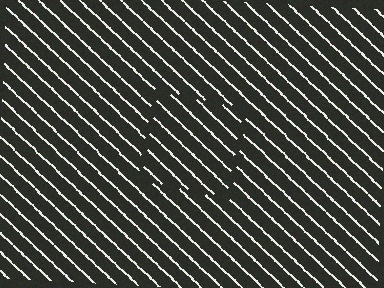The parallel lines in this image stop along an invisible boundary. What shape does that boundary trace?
An illusory square. The interior of the shape contains the same grating, shifted by half a period — the contour is defined by the phase discontinuity where line-ends from the inner and outer gratings abut.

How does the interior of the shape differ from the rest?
The interior of the shape contains the same grating, shifted by half a period — the contour is defined by the phase discontinuity where line-ends from the inner and outer gratings abut.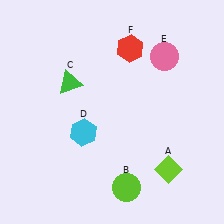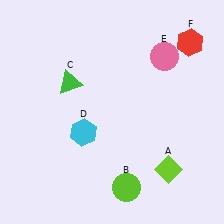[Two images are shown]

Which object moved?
The red hexagon (F) moved right.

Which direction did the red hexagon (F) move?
The red hexagon (F) moved right.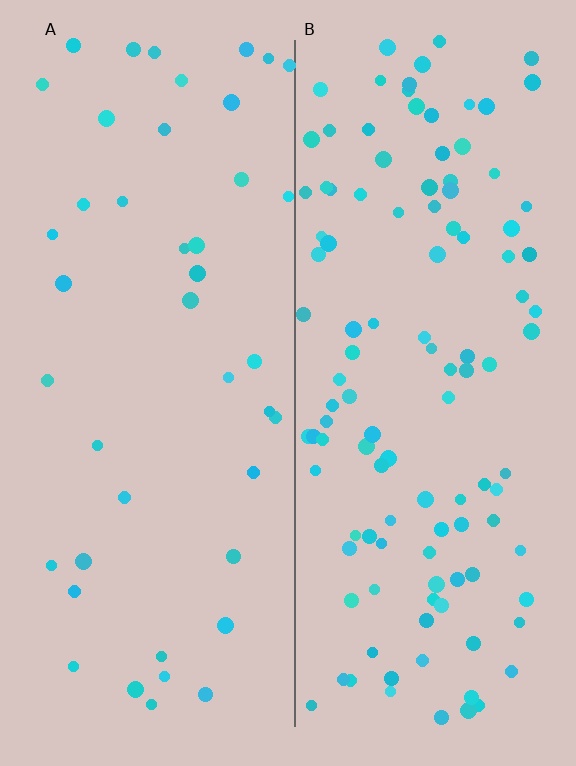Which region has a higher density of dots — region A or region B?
B (the right).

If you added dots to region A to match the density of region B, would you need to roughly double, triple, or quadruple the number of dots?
Approximately triple.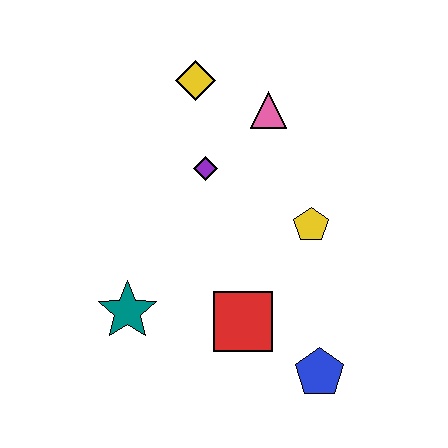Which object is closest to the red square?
The blue pentagon is closest to the red square.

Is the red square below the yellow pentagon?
Yes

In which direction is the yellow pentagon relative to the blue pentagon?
The yellow pentagon is above the blue pentagon.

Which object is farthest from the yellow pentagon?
The teal star is farthest from the yellow pentagon.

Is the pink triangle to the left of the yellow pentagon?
Yes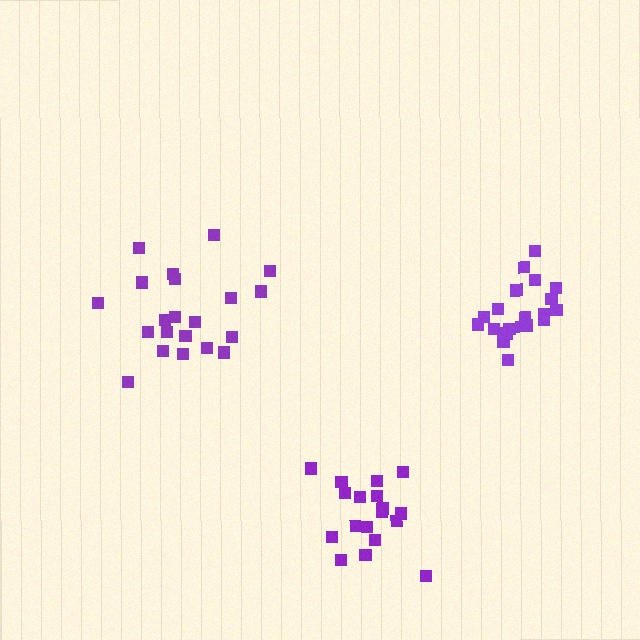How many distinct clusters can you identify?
There are 3 distinct clusters.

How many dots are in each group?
Group 1: 20 dots, Group 2: 19 dots, Group 3: 21 dots (60 total).